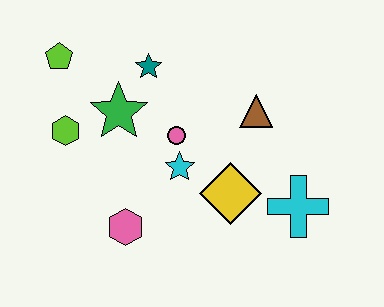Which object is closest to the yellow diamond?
The cyan star is closest to the yellow diamond.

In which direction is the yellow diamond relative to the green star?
The yellow diamond is to the right of the green star.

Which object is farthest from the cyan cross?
The lime pentagon is farthest from the cyan cross.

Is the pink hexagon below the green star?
Yes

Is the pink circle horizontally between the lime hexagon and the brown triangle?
Yes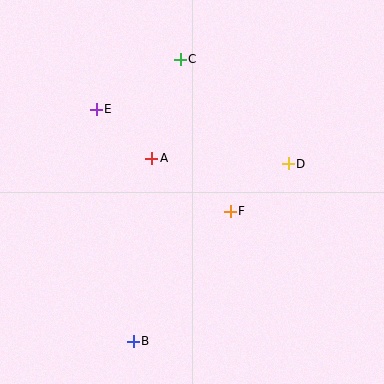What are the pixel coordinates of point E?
Point E is at (96, 109).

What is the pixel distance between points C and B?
The distance between C and B is 286 pixels.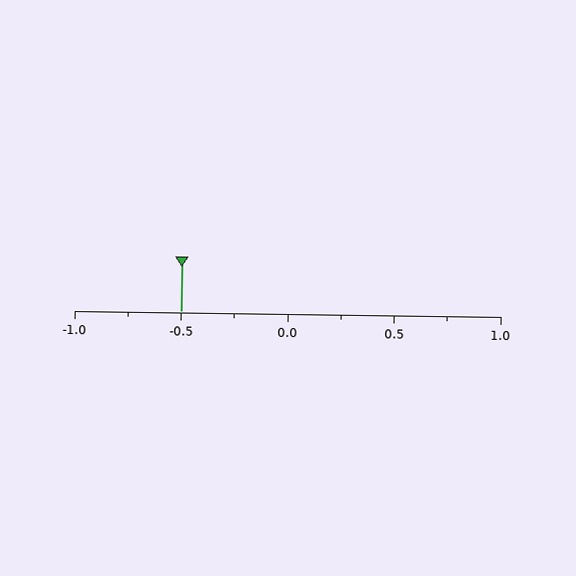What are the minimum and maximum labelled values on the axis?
The axis runs from -1.0 to 1.0.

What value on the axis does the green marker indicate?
The marker indicates approximately -0.5.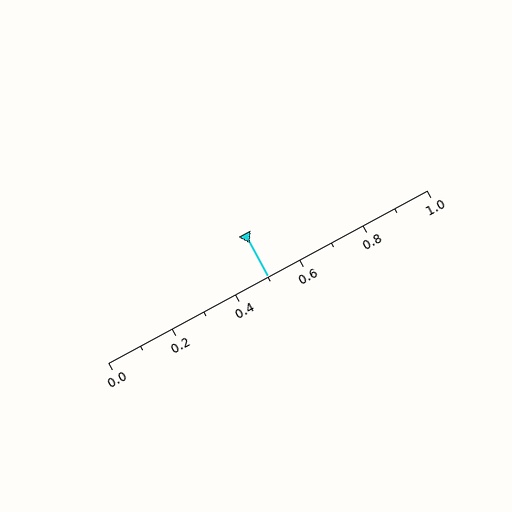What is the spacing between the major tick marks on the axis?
The major ticks are spaced 0.2 apart.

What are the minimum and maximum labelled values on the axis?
The axis runs from 0.0 to 1.0.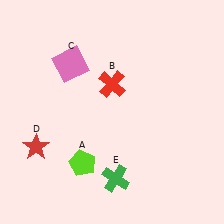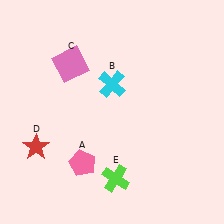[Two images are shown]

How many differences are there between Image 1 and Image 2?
There are 3 differences between the two images.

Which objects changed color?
A changed from lime to pink. B changed from red to cyan. E changed from green to lime.